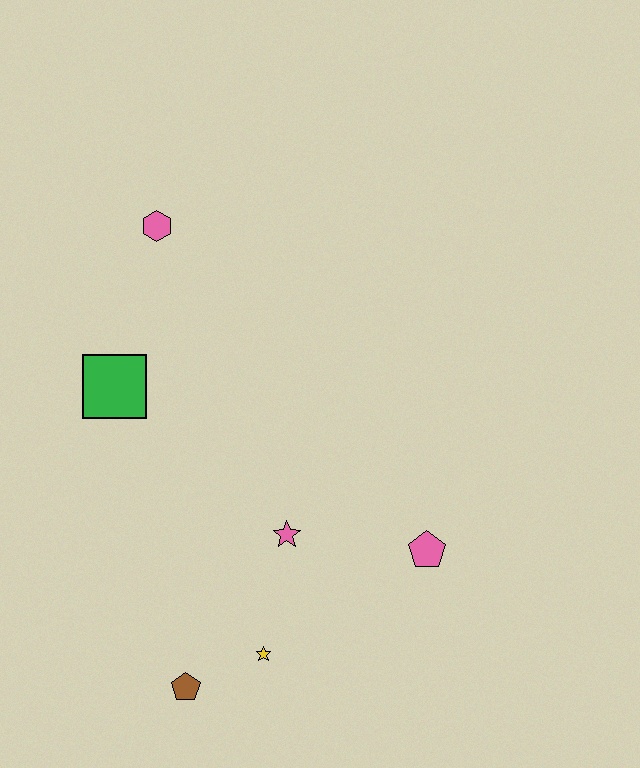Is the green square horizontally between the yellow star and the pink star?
No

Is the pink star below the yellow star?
No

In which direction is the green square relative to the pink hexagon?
The green square is below the pink hexagon.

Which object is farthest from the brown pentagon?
The pink hexagon is farthest from the brown pentagon.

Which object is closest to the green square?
The pink hexagon is closest to the green square.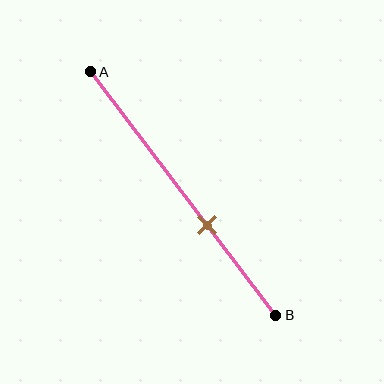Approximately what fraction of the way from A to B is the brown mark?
The brown mark is approximately 65% of the way from A to B.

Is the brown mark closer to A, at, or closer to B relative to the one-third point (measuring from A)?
The brown mark is closer to point B than the one-third point of segment AB.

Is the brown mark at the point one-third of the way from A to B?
No, the mark is at about 65% from A, not at the 33% one-third point.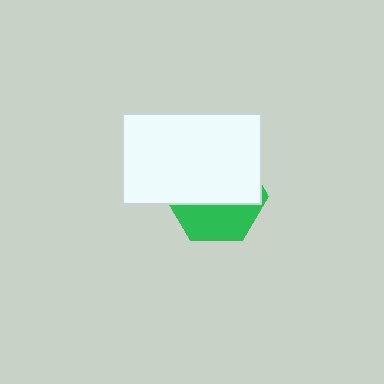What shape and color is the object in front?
The object in front is a white rectangle.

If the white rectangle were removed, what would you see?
You would see the complete green hexagon.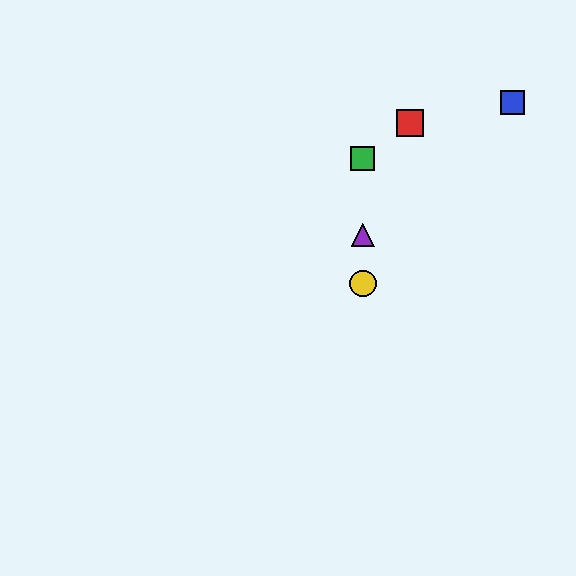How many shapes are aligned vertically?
3 shapes (the green square, the yellow circle, the purple triangle) are aligned vertically.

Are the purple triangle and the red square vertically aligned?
No, the purple triangle is at x≈363 and the red square is at x≈410.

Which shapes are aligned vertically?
The green square, the yellow circle, the purple triangle are aligned vertically.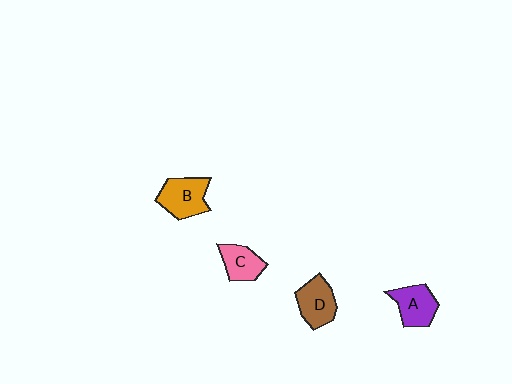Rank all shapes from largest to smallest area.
From largest to smallest: B (orange), D (brown), A (purple), C (pink).